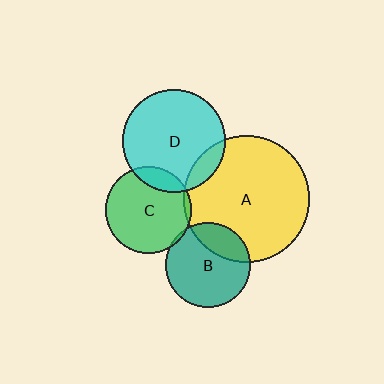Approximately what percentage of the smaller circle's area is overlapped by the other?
Approximately 10%.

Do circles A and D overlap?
Yes.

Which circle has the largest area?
Circle A (yellow).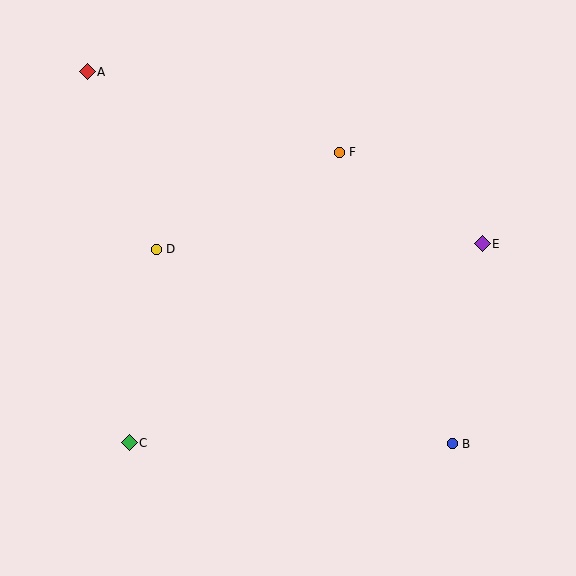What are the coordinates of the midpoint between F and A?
The midpoint between F and A is at (213, 112).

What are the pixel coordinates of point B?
Point B is at (452, 444).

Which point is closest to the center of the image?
Point D at (156, 249) is closest to the center.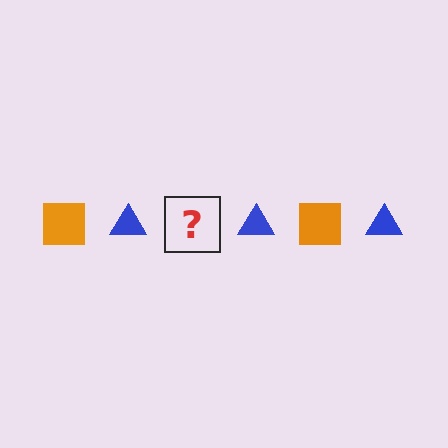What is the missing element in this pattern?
The missing element is an orange square.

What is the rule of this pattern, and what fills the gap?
The rule is that the pattern alternates between orange square and blue triangle. The gap should be filled with an orange square.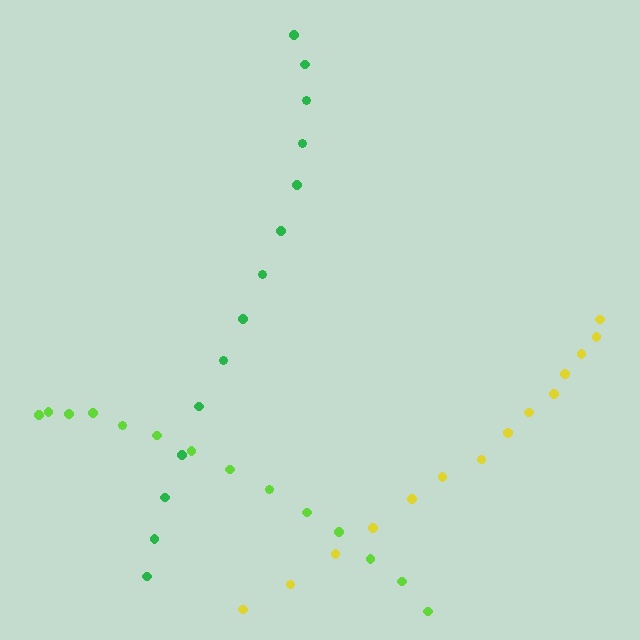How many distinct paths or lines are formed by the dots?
There are 3 distinct paths.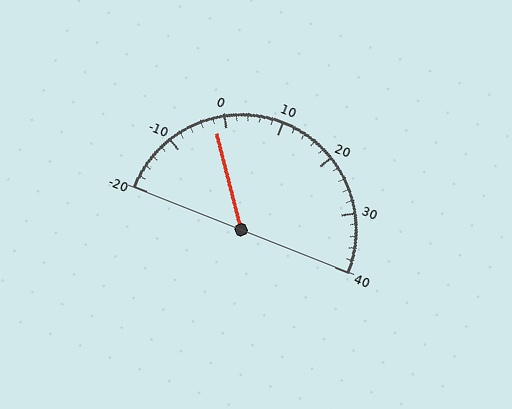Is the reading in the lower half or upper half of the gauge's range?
The reading is in the lower half of the range (-20 to 40).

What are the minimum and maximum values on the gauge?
The gauge ranges from -20 to 40.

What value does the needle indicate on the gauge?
The needle indicates approximately -2.